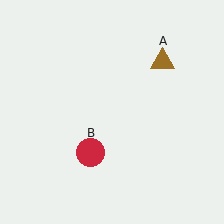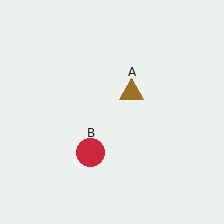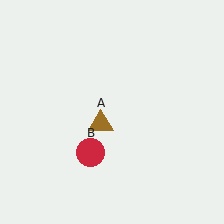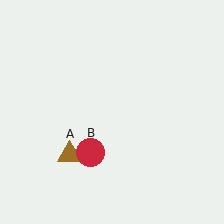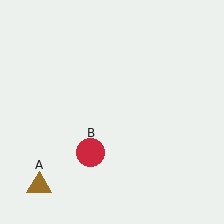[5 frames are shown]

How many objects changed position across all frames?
1 object changed position: brown triangle (object A).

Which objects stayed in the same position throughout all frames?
Red circle (object B) remained stationary.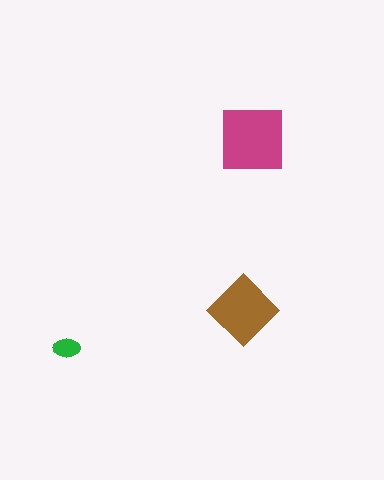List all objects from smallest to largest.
The green ellipse, the brown diamond, the magenta square.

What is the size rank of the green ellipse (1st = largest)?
3rd.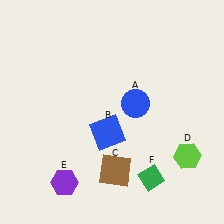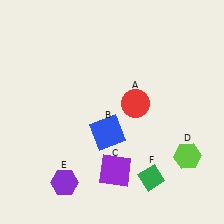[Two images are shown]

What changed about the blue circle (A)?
In Image 1, A is blue. In Image 2, it changed to red.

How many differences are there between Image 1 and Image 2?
There are 2 differences between the two images.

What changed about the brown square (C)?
In Image 1, C is brown. In Image 2, it changed to purple.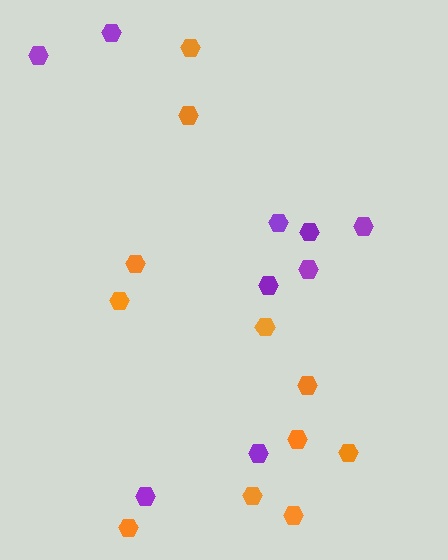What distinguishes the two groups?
There are 2 groups: one group of purple hexagons (9) and one group of orange hexagons (11).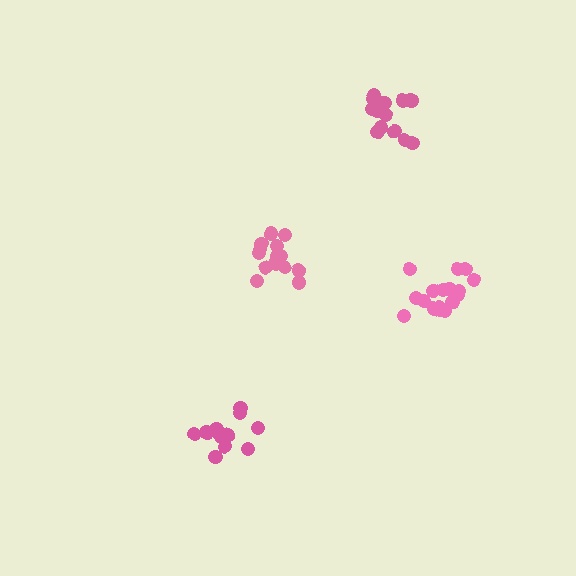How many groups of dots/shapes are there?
There are 4 groups.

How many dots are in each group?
Group 1: 14 dots, Group 2: 17 dots, Group 3: 14 dots, Group 4: 12 dots (57 total).